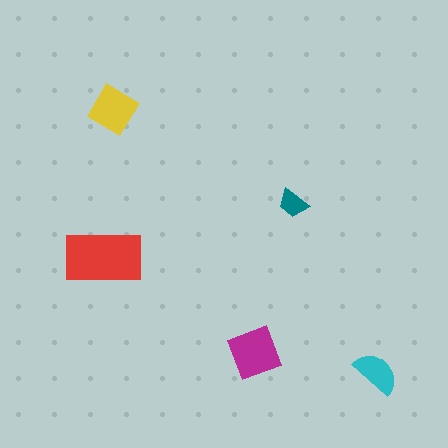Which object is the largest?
The red rectangle.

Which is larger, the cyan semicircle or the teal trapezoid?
The cyan semicircle.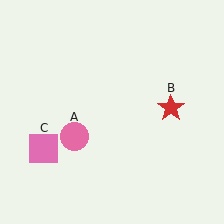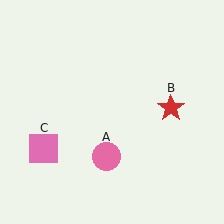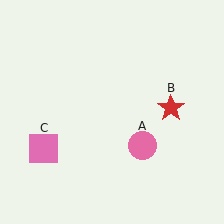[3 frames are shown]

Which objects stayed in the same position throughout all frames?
Red star (object B) and pink square (object C) remained stationary.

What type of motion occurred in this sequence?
The pink circle (object A) rotated counterclockwise around the center of the scene.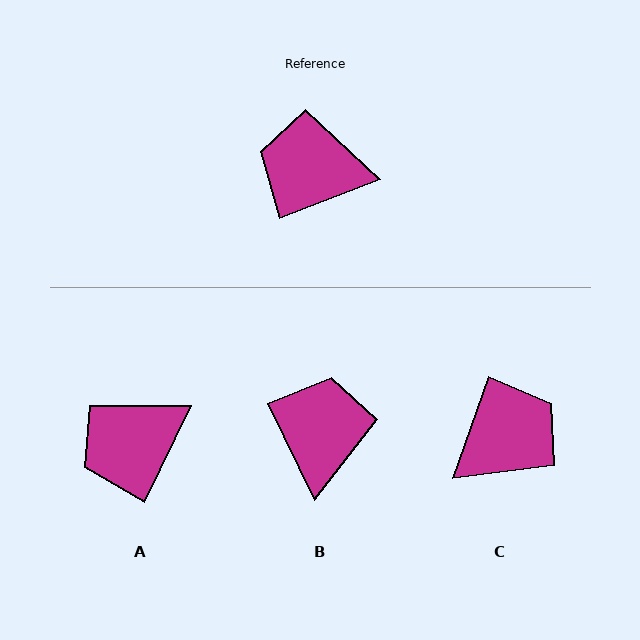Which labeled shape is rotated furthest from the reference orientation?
C, about 130 degrees away.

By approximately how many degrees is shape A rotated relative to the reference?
Approximately 43 degrees counter-clockwise.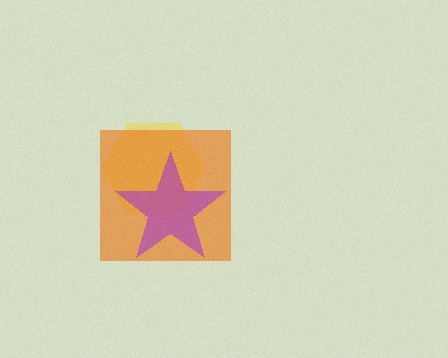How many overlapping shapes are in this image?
There are 3 overlapping shapes in the image.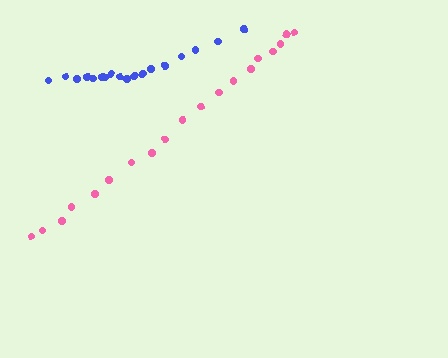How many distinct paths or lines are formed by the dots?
There are 2 distinct paths.